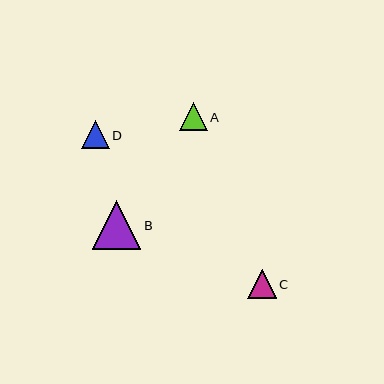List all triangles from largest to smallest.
From largest to smallest: B, C, A, D.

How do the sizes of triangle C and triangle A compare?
Triangle C and triangle A are approximately the same size.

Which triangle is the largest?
Triangle B is the largest with a size of approximately 48 pixels.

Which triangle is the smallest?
Triangle D is the smallest with a size of approximately 27 pixels.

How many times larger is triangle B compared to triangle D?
Triangle B is approximately 1.8 times the size of triangle D.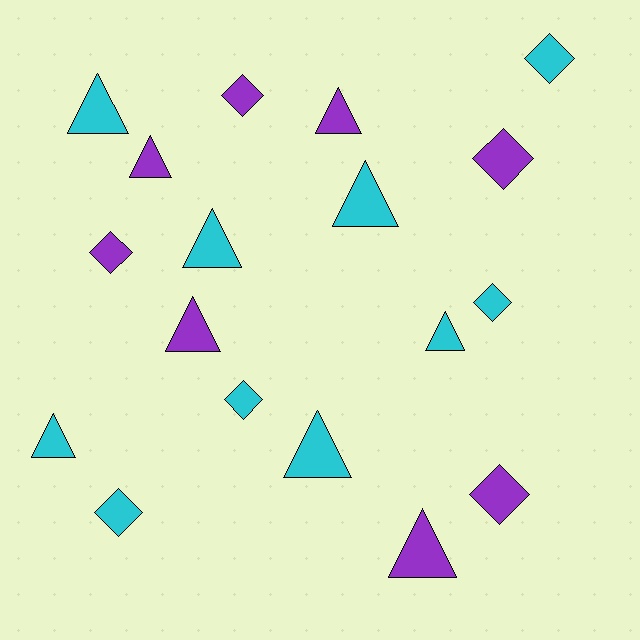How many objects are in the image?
There are 18 objects.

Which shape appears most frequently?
Triangle, with 10 objects.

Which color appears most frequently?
Cyan, with 10 objects.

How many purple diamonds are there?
There are 4 purple diamonds.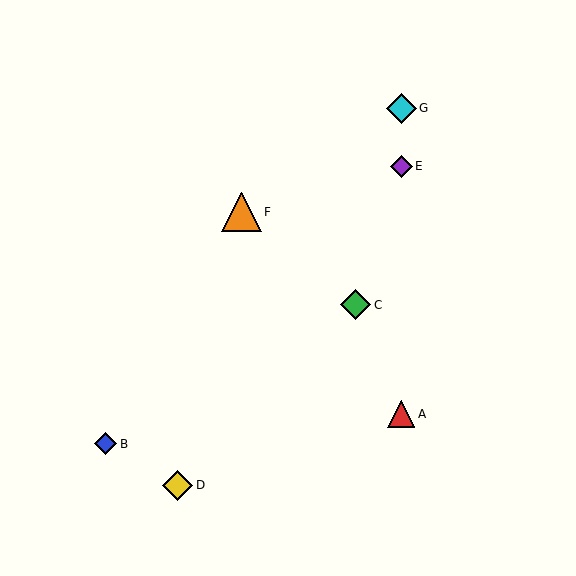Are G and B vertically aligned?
No, G is at x≈401 and B is at x≈105.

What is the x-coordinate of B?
Object B is at x≈105.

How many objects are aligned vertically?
3 objects (A, E, G) are aligned vertically.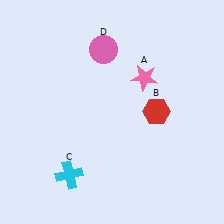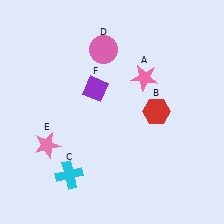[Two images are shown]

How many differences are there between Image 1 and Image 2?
There are 2 differences between the two images.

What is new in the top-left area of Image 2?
A purple diamond (F) was added in the top-left area of Image 2.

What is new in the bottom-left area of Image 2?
A pink star (E) was added in the bottom-left area of Image 2.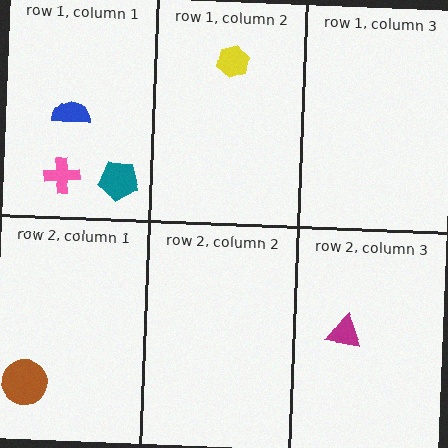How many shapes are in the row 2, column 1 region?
1.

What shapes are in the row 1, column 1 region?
The pink cross, the blue semicircle, the teal pentagon.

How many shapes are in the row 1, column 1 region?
3.